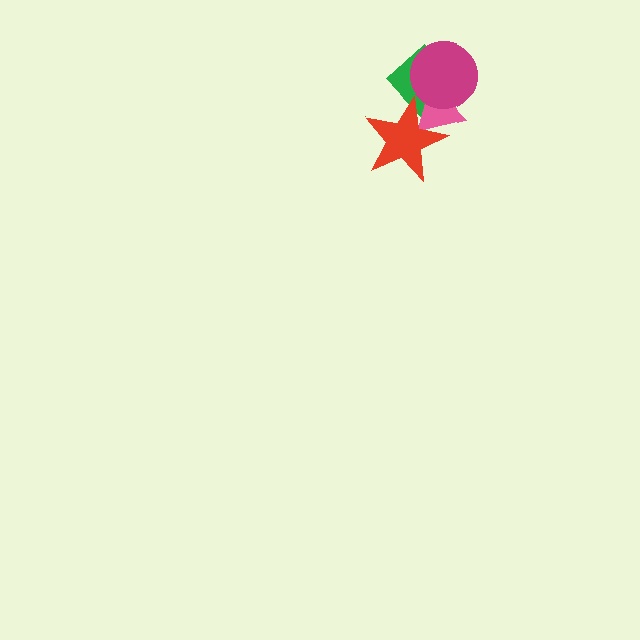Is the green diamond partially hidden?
Yes, it is partially covered by another shape.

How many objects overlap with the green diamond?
3 objects overlap with the green diamond.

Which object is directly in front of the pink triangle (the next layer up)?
The magenta circle is directly in front of the pink triangle.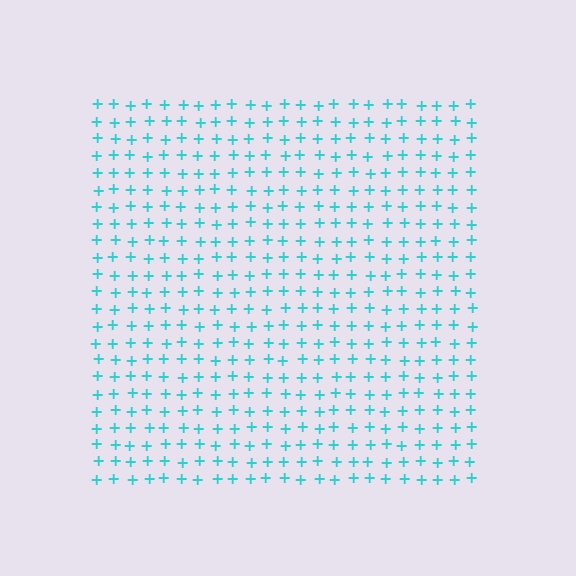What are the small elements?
The small elements are plus signs.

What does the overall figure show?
The overall figure shows a square.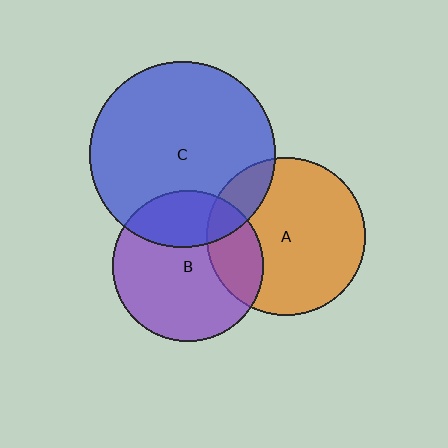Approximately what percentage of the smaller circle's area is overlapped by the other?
Approximately 15%.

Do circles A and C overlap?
Yes.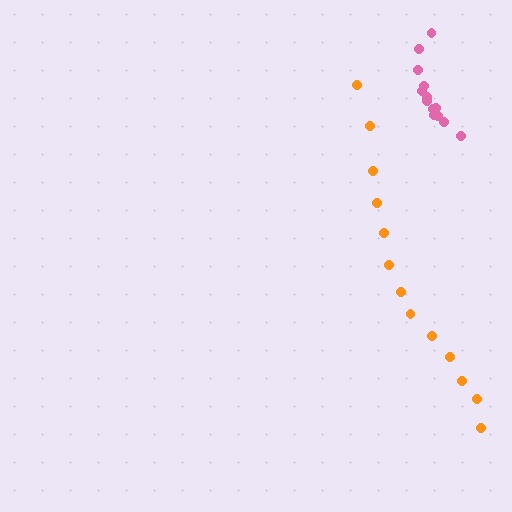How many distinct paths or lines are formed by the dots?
There are 2 distinct paths.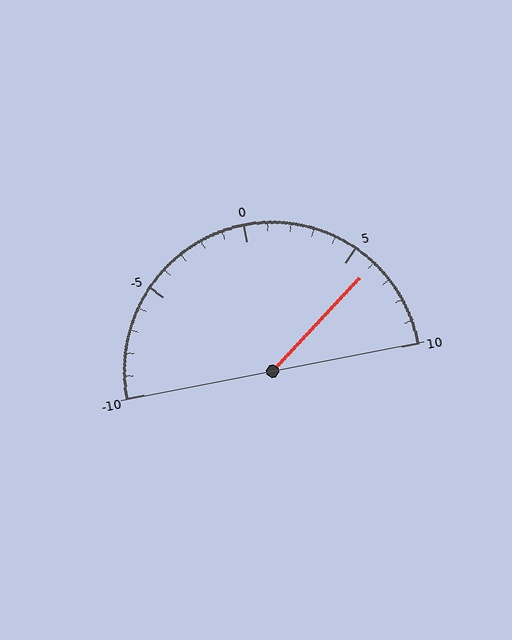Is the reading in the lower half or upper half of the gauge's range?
The reading is in the upper half of the range (-10 to 10).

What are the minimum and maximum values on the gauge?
The gauge ranges from -10 to 10.